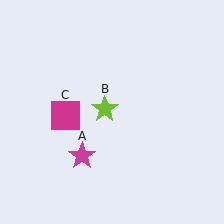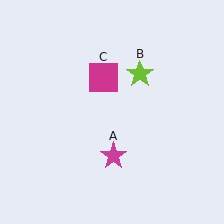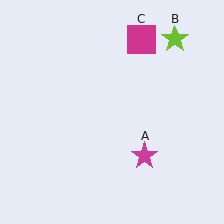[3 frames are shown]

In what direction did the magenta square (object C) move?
The magenta square (object C) moved up and to the right.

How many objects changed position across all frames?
3 objects changed position: magenta star (object A), lime star (object B), magenta square (object C).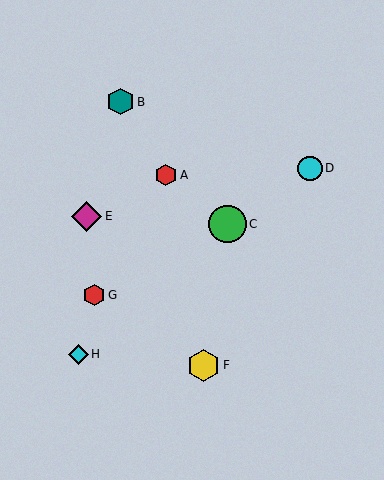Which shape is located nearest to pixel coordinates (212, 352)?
The yellow hexagon (labeled F) at (204, 365) is nearest to that location.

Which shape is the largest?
The green circle (labeled C) is the largest.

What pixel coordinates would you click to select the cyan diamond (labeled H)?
Click at (78, 354) to select the cyan diamond H.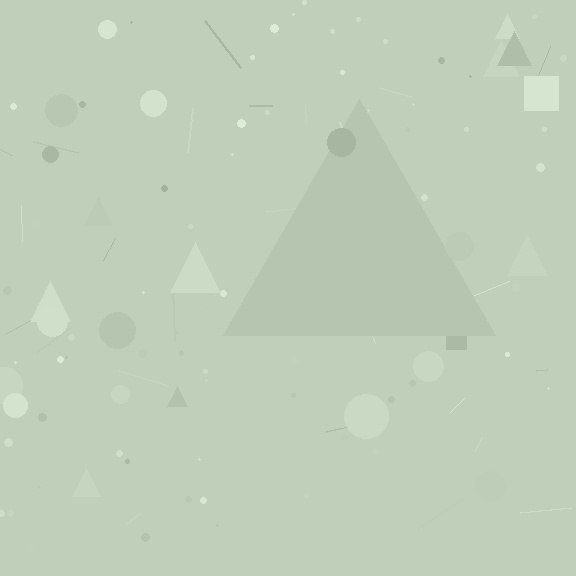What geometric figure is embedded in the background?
A triangle is embedded in the background.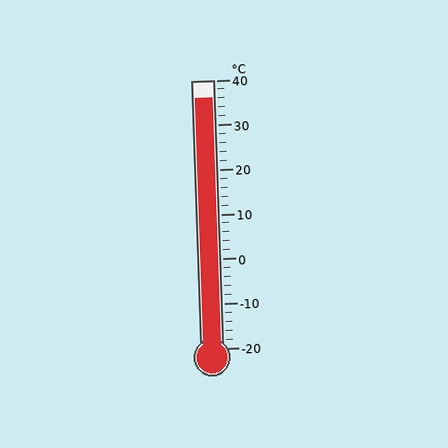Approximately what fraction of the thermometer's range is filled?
The thermometer is filled to approximately 95% of its range.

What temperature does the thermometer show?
The thermometer shows approximately 36°C.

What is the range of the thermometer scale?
The thermometer scale ranges from -20°C to 40°C.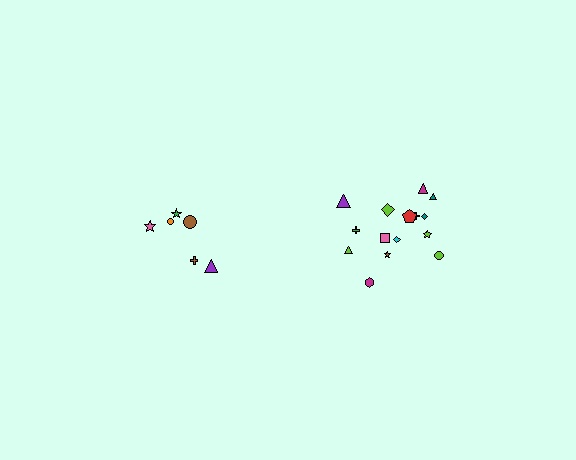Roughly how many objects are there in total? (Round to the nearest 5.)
Roughly 20 objects in total.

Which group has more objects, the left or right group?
The right group.